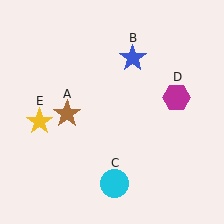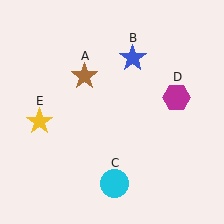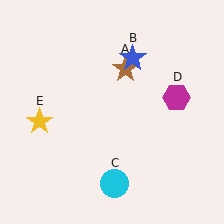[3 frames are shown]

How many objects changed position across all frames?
1 object changed position: brown star (object A).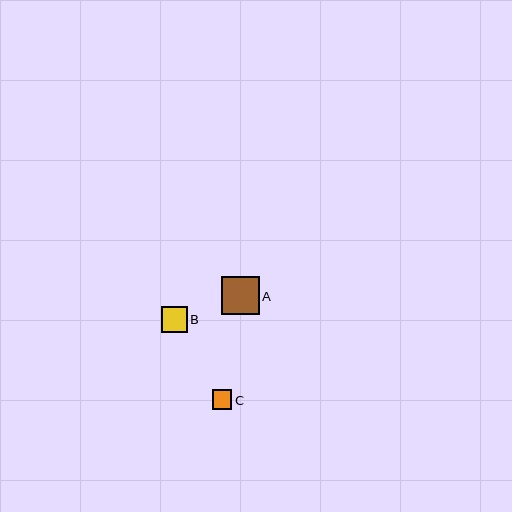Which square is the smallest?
Square C is the smallest with a size of approximately 19 pixels.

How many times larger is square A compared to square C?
Square A is approximately 2.0 times the size of square C.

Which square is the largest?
Square A is the largest with a size of approximately 38 pixels.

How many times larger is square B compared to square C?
Square B is approximately 1.3 times the size of square C.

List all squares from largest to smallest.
From largest to smallest: A, B, C.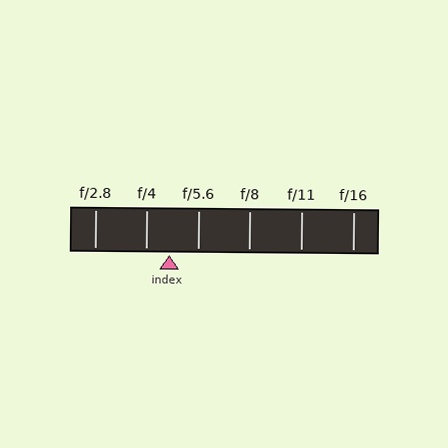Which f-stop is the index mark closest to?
The index mark is closest to f/4.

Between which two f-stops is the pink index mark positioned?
The index mark is between f/4 and f/5.6.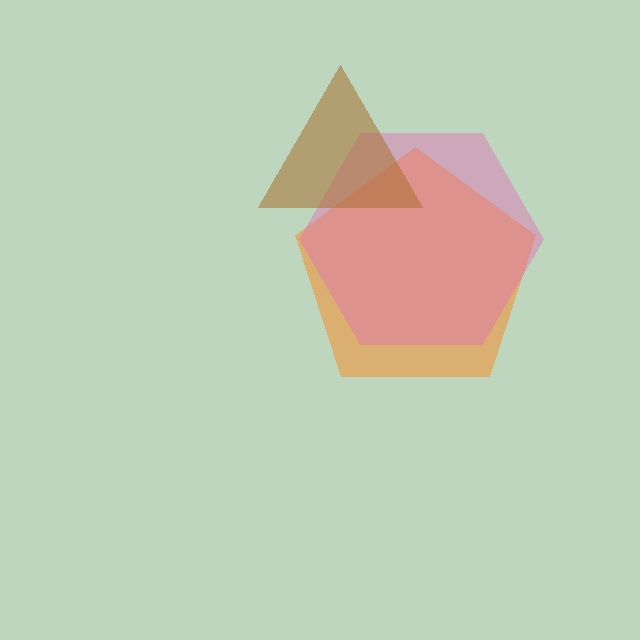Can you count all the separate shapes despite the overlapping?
Yes, there are 3 separate shapes.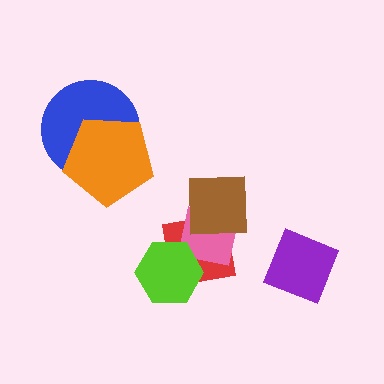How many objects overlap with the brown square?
2 objects overlap with the brown square.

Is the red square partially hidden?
Yes, it is partially covered by another shape.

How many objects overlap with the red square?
3 objects overlap with the red square.